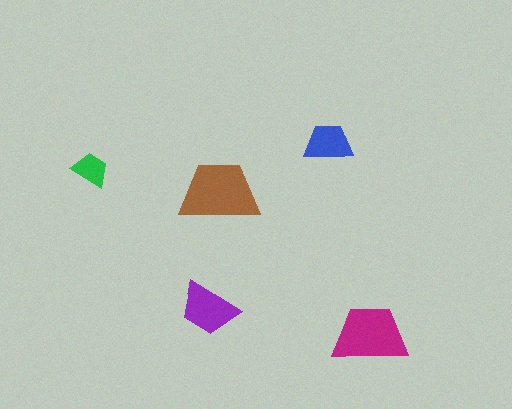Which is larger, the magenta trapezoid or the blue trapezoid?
The magenta one.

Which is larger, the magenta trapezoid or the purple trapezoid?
The magenta one.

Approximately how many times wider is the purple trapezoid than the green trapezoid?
About 1.5 times wider.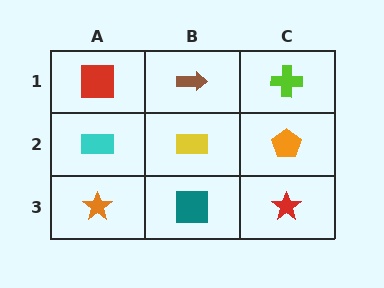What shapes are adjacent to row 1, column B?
A yellow rectangle (row 2, column B), a red square (row 1, column A), a lime cross (row 1, column C).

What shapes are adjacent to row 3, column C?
An orange pentagon (row 2, column C), a teal square (row 3, column B).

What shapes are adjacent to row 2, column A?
A red square (row 1, column A), an orange star (row 3, column A), a yellow rectangle (row 2, column B).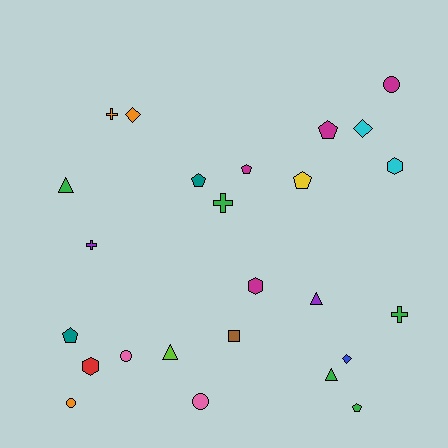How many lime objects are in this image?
There is 1 lime object.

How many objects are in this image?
There are 25 objects.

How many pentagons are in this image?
There are 6 pentagons.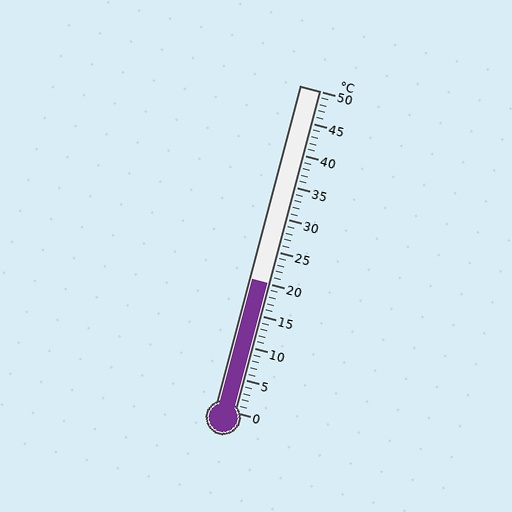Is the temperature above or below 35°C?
The temperature is below 35°C.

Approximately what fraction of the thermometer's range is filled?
The thermometer is filled to approximately 40% of its range.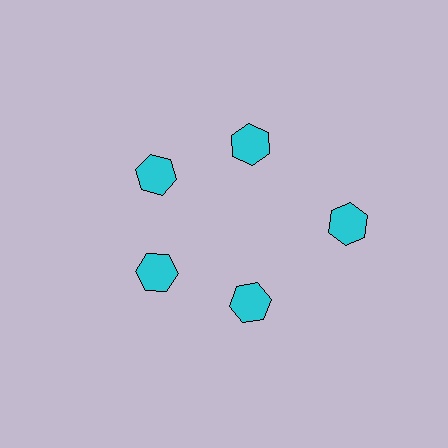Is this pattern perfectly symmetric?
No. The 5 cyan hexagons are arranged in a ring, but one element near the 3 o'clock position is pushed outward from the center, breaking the 5-fold rotational symmetry.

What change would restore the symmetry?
The symmetry would be restored by moving it inward, back onto the ring so that all 5 hexagons sit at equal angles and equal distance from the center.